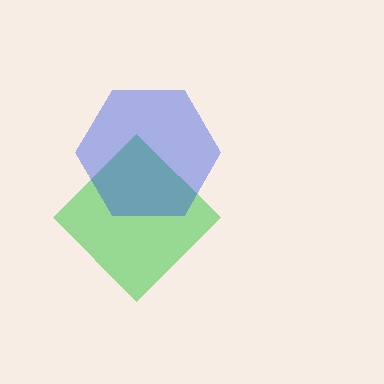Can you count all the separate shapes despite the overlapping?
Yes, there are 2 separate shapes.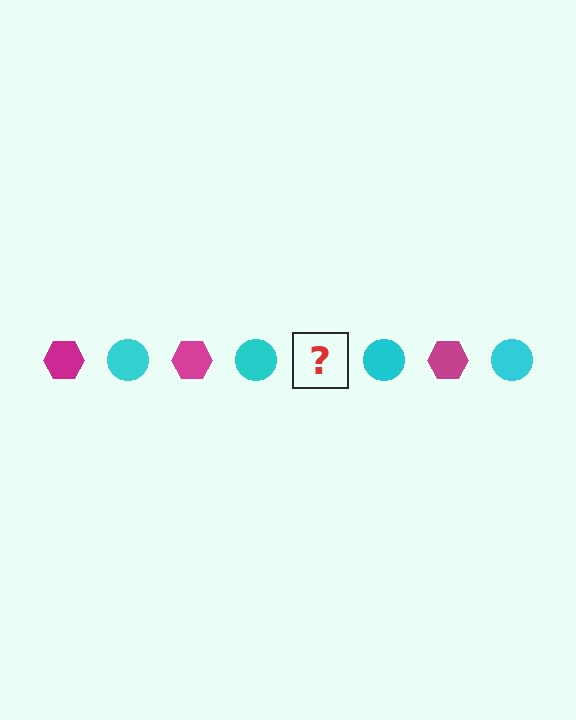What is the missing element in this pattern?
The missing element is a magenta hexagon.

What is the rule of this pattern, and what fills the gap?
The rule is that the pattern alternates between magenta hexagon and cyan circle. The gap should be filled with a magenta hexagon.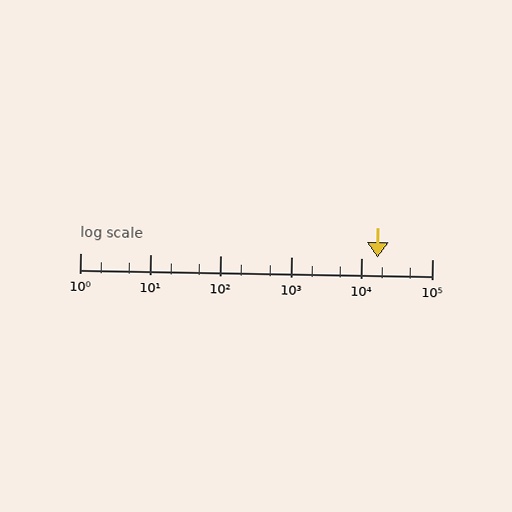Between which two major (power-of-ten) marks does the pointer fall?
The pointer is between 10000 and 100000.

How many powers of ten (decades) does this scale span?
The scale spans 5 decades, from 1 to 100000.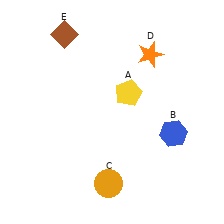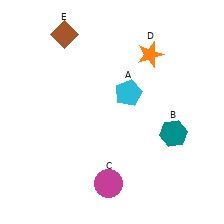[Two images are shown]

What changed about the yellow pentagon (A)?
In Image 1, A is yellow. In Image 2, it changed to cyan.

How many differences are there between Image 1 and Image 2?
There are 3 differences between the two images.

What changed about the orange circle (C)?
In Image 1, C is orange. In Image 2, it changed to magenta.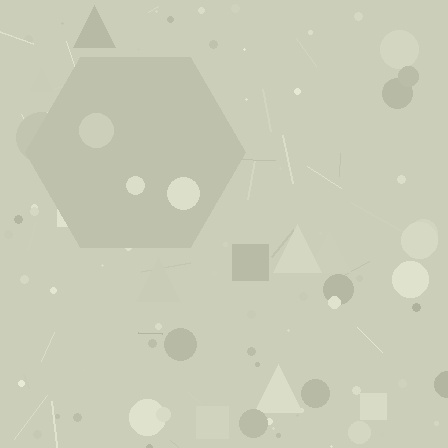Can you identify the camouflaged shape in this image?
The camouflaged shape is a hexagon.